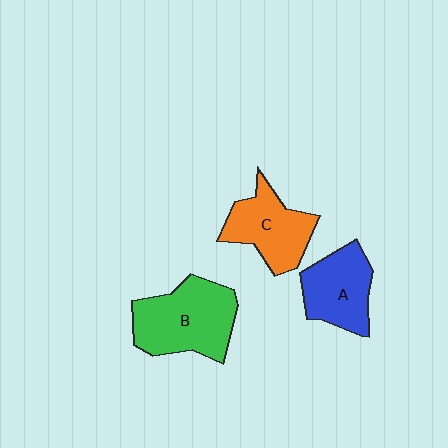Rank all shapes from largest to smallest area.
From largest to smallest: B (green), C (orange), A (blue).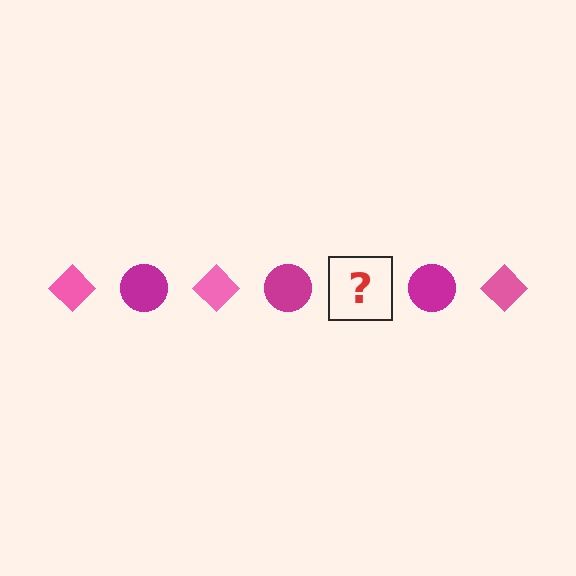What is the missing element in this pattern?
The missing element is a pink diamond.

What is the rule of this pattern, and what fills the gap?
The rule is that the pattern alternates between pink diamond and magenta circle. The gap should be filled with a pink diamond.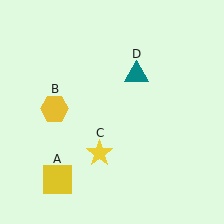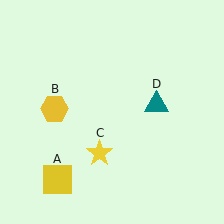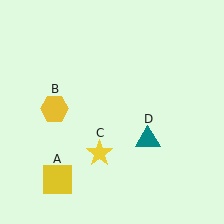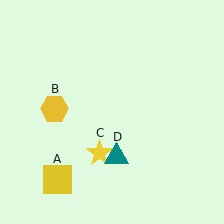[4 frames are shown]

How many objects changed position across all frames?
1 object changed position: teal triangle (object D).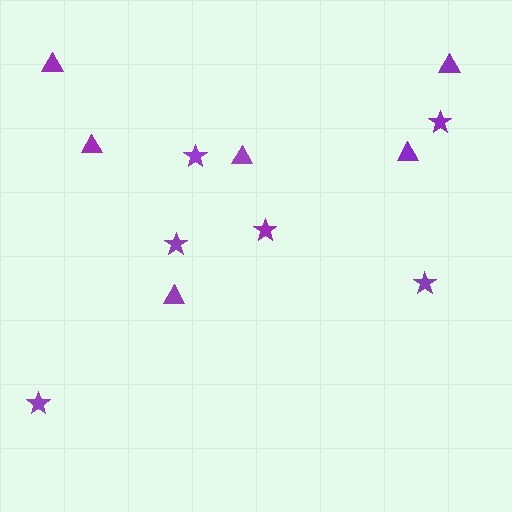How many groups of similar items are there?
There are 2 groups: one group of triangles (6) and one group of stars (6).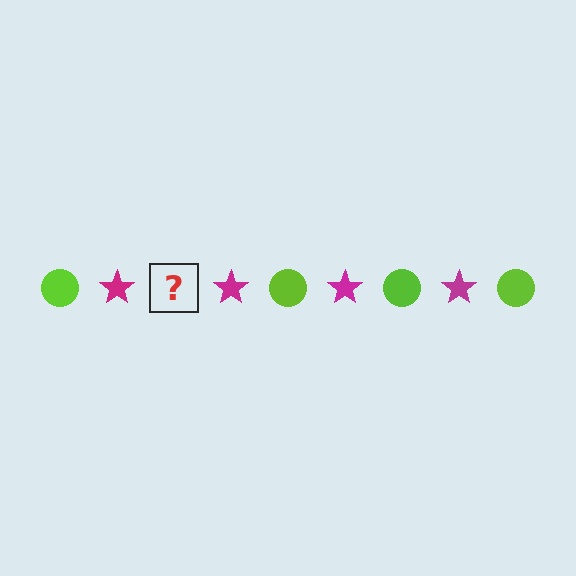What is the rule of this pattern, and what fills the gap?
The rule is that the pattern alternates between lime circle and magenta star. The gap should be filled with a lime circle.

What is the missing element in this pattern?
The missing element is a lime circle.